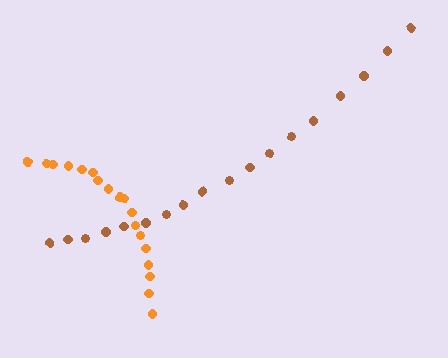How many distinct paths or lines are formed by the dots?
There are 2 distinct paths.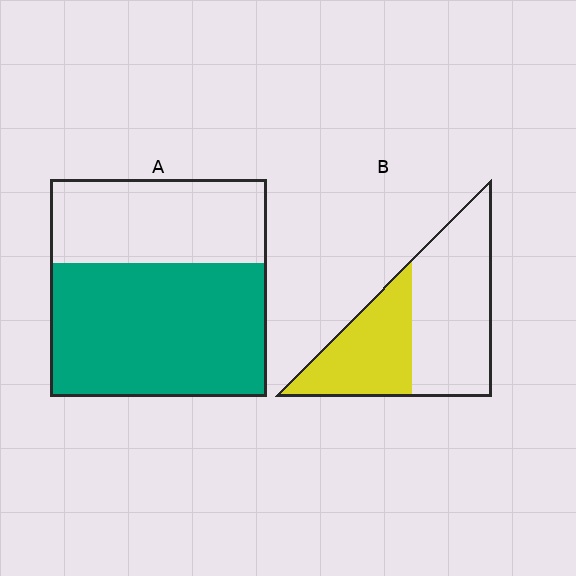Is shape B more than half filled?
No.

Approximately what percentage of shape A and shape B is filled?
A is approximately 60% and B is approximately 40%.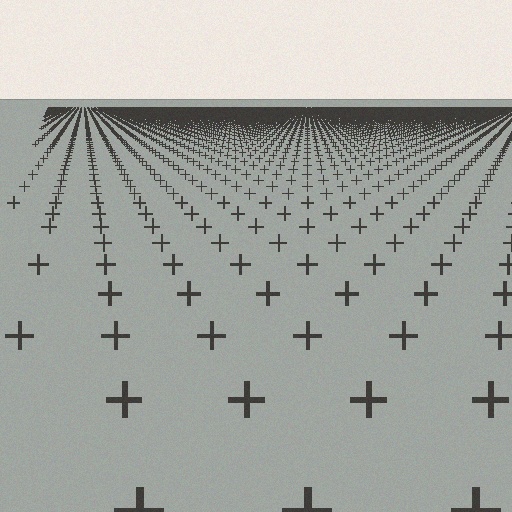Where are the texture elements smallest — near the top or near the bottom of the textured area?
Near the top.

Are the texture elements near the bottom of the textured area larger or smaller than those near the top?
Larger. Near the bottom, elements are closer to the viewer and appear at a bigger on-screen size.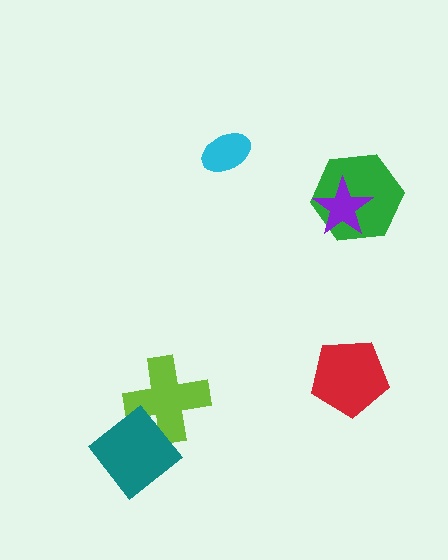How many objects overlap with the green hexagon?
1 object overlaps with the green hexagon.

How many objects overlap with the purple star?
1 object overlaps with the purple star.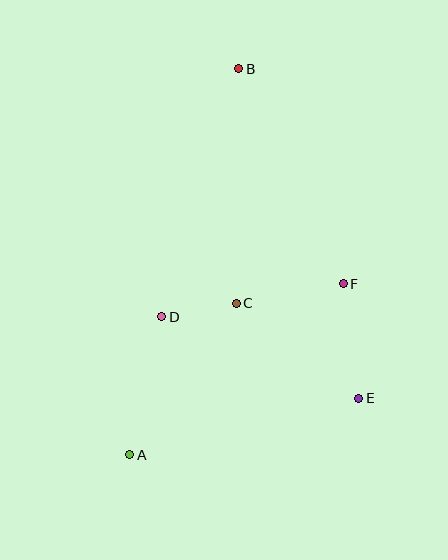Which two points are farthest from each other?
Points A and B are farthest from each other.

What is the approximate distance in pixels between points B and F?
The distance between B and F is approximately 240 pixels.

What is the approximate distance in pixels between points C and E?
The distance between C and E is approximately 155 pixels.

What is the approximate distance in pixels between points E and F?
The distance between E and F is approximately 115 pixels.